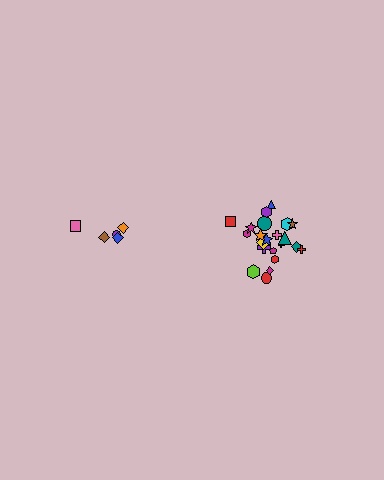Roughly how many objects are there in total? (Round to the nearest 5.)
Roughly 25 objects in total.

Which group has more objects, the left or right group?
The right group.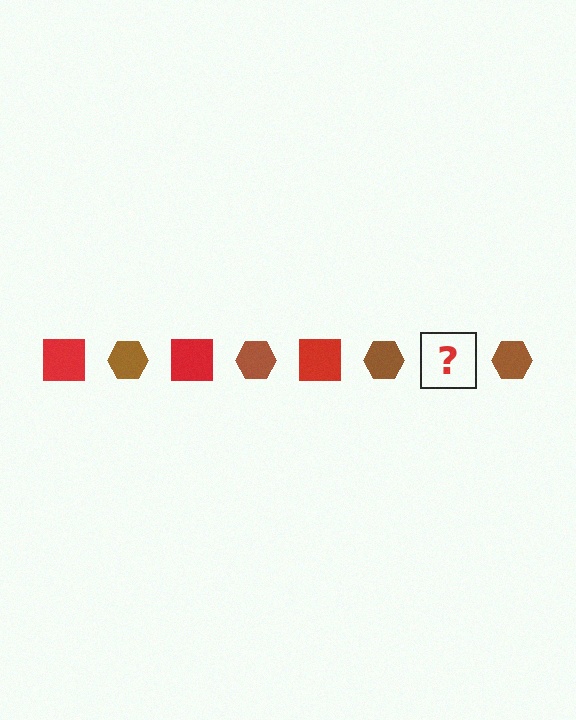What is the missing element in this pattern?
The missing element is a red square.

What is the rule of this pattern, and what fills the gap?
The rule is that the pattern alternates between red square and brown hexagon. The gap should be filled with a red square.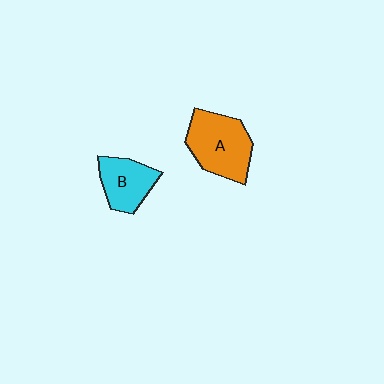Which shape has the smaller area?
Shape B (cyan).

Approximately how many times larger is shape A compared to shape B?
Approximately 1.5 times.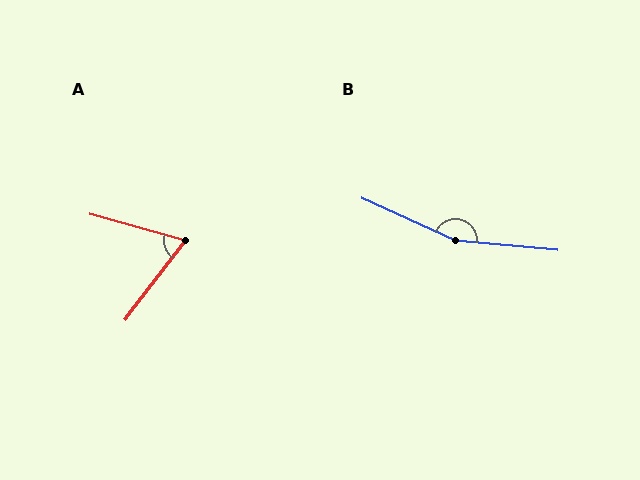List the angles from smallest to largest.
A (68°), B (161°).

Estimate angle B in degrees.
Approximately 161 degrees.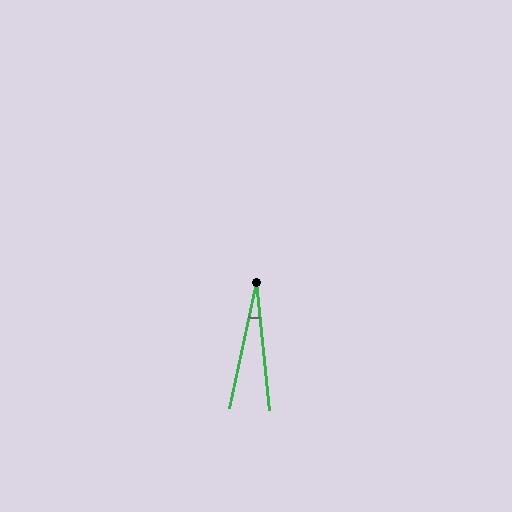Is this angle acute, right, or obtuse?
It is acute.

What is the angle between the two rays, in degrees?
Approximately 18 degrees.